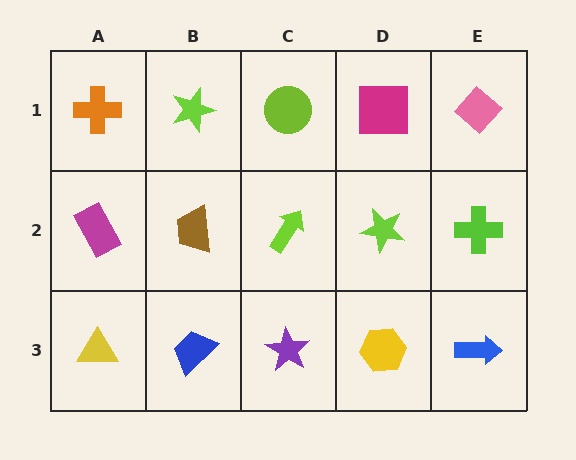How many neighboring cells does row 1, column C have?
3.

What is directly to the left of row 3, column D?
A purple star.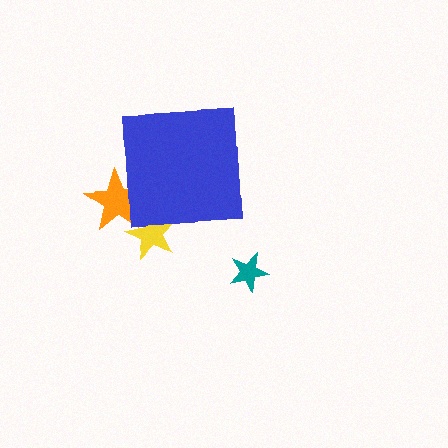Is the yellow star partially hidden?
Yes, the yellow star is partially hidden behind the blue square.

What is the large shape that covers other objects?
A blue square.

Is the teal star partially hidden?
No, the teal star is fully visible.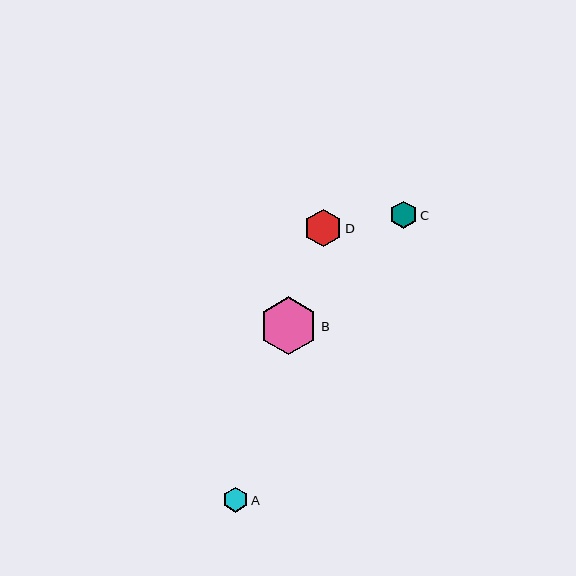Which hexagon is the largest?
Hexagon B is the largest with a size of approximately 57 pixels.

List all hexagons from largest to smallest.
From largest to smallest: B, D, C, A.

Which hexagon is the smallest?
Hexagon A is the smallest with a size of approximately 25 pixels.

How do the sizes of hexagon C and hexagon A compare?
Hexagon C and hexagon A are approximately the same size.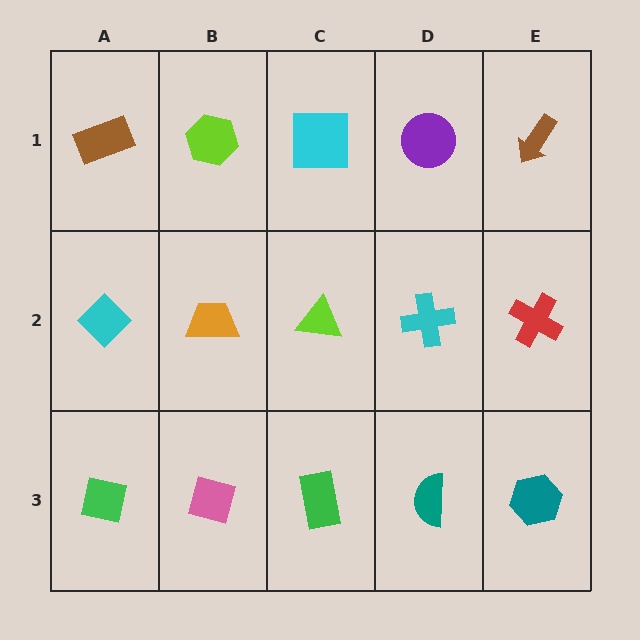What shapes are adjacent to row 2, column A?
A brown rectangle (row 1, column A), a green square (row 3, column A), an orange trapezoid (row 2, column B).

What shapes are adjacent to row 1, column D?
A cyan cross (row 2, column D), a cyan square (row 1, column C), a brown arrow (row 1, column E).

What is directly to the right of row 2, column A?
An orange trapezoid.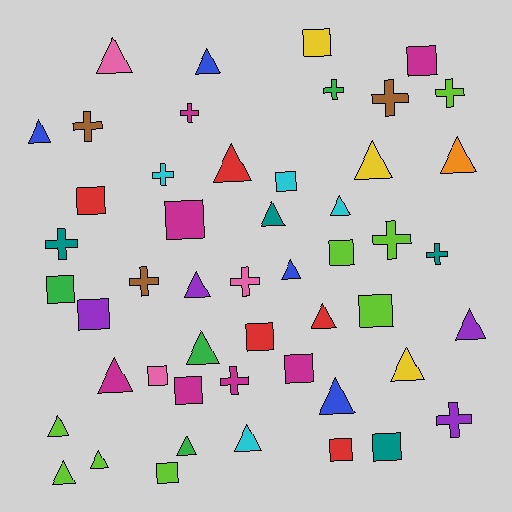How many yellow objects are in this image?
There are 3 yellow objects.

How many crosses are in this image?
There are 13 crosses.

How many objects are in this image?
There are 50 objects.